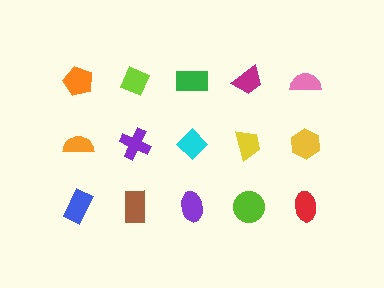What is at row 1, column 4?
A magenta trapezoid.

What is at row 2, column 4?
A yellow trapezoid.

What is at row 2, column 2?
A purple cross.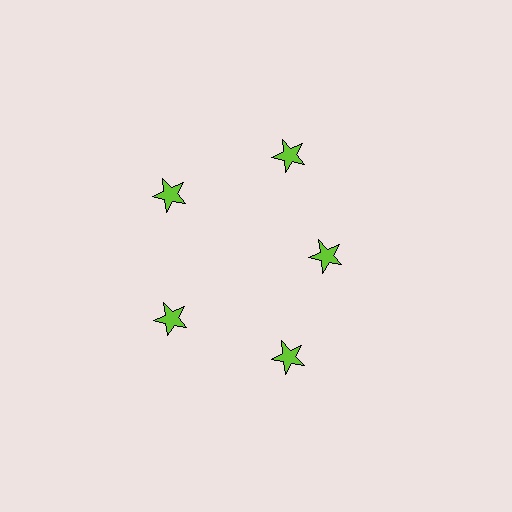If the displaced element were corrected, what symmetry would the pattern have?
It would have 5-fold rotational symmetry — the pattern would map onto itself every 72 degrees.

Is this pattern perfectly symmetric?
No. The 5 lime stars are arranged in a ring, but one element near the 3 o'clock position is pulled inward toward the center, breaking the 5-fold rotational symmetry.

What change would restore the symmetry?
The symmetry would be restored by moving it outward, back onto the ring so that all 5 stars sit at equal angles and equal distance from the center.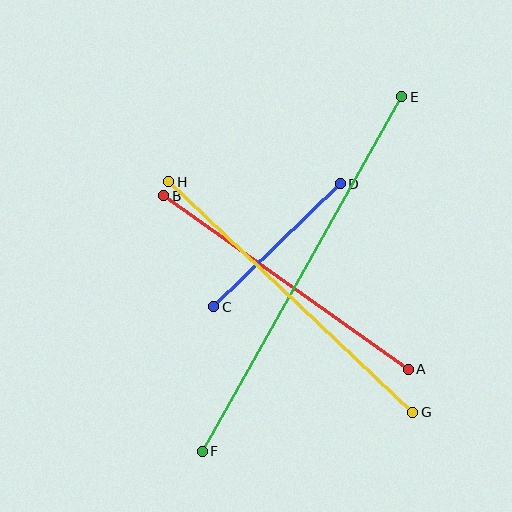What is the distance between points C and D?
The distance is approximately 176 pixels.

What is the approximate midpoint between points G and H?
The midpoint is at approximately (291, 297) pixels.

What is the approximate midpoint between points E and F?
The midpoint is at approximately (302, 274) pixels.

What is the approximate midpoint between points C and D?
The midpoint is at approximately (277, 245) pixels.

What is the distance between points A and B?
The distance is approximately 300 pixels.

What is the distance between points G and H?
The distance is approximately 335 pixels.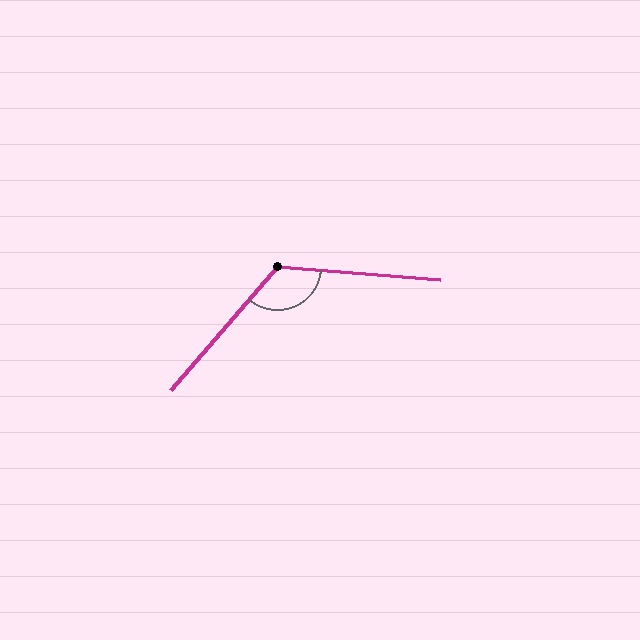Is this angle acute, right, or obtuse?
It is obtuse.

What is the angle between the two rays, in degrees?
Approximately 126 degrees.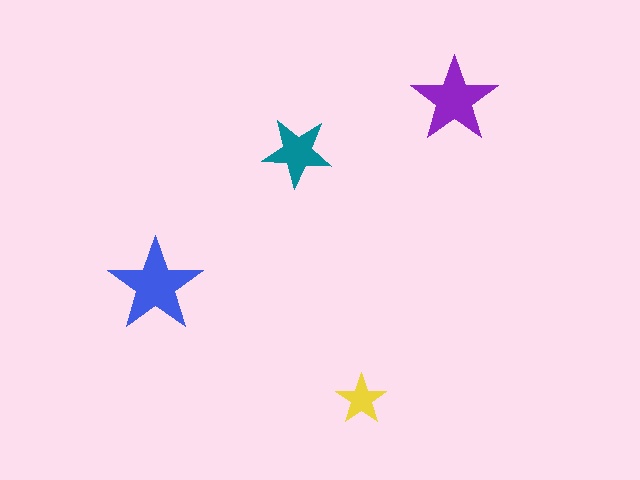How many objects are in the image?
There are 4 objects in the image.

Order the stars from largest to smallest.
the blue one, the purple one, the teal one, the yellow one.